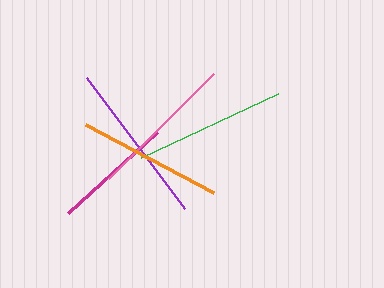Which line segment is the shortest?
The magenta line is the shortest at approximately 120 pixels.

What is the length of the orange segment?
The orange segment is approximately 145 pixels long.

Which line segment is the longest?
The purple line is the longest at approximately 163 pixels.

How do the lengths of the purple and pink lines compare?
The purple and pink lines are approximately the same length.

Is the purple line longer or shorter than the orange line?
The purple line is longer than the orange line.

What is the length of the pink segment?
The pink segment is approximately 149 pixels long.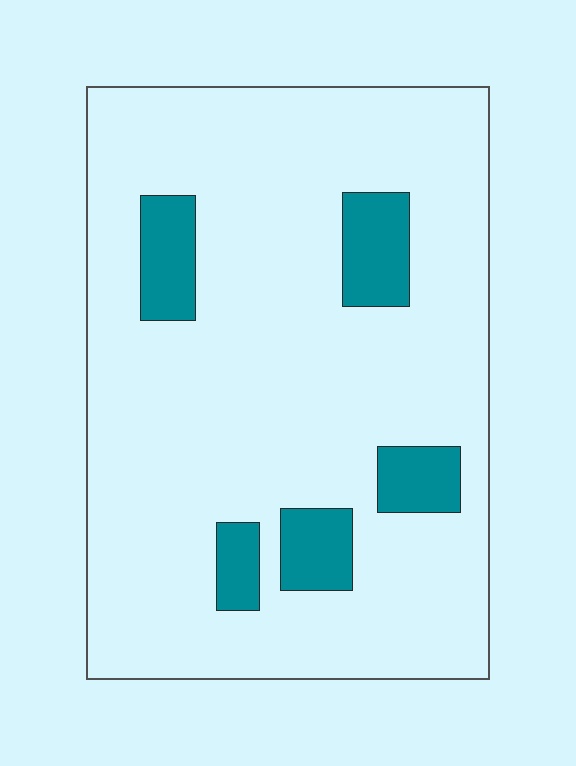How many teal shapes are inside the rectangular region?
5.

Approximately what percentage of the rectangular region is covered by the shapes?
Approximately 15%.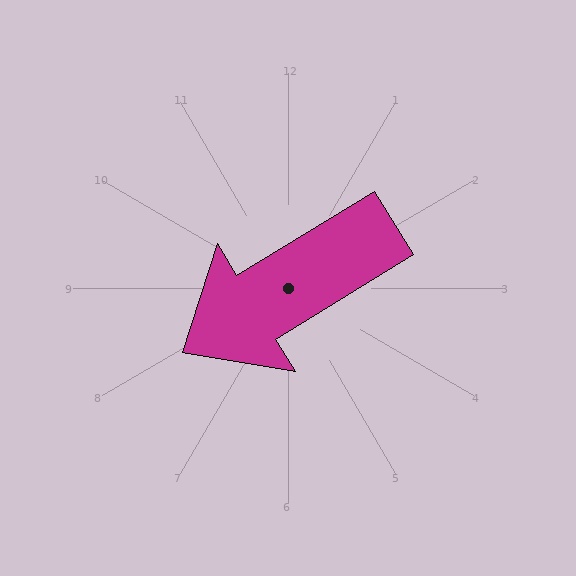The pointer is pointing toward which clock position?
Roughly 8 o'clock.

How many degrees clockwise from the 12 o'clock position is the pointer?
Approximately 239 degrees.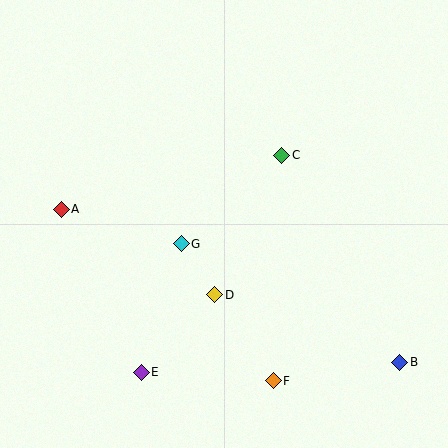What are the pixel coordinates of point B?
Point B is at (400, 362).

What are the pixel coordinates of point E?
Point E is at (141, 372).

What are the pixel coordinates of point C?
Point C is at (282, 155).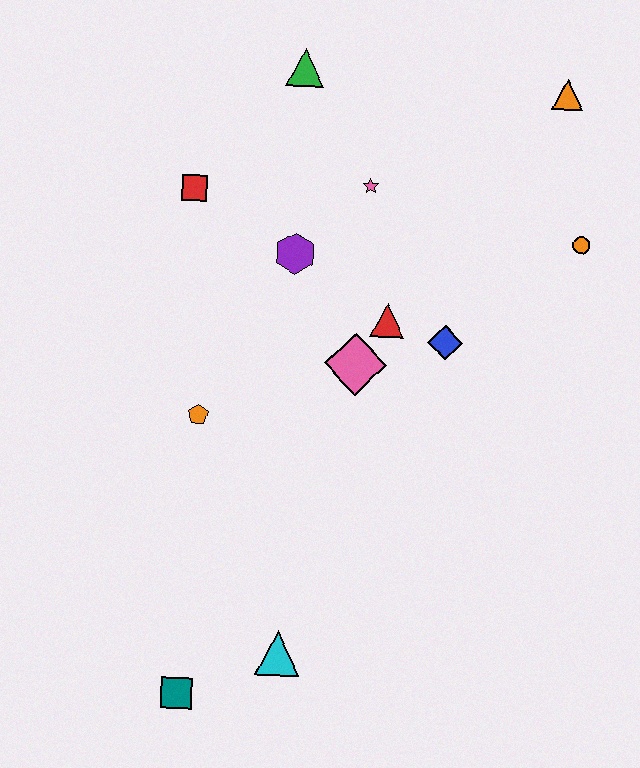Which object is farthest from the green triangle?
The teal square is farthest from the green triangle.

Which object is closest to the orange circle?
The orange triangle is closest to the orange circle.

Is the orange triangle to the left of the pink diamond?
No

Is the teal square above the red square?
No